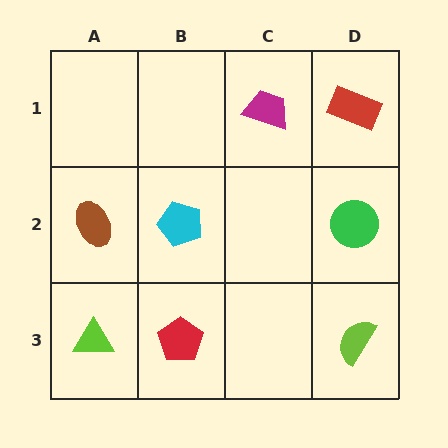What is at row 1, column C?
A magenta trapezoid.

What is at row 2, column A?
A brown ellipse.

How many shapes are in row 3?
3 shapes.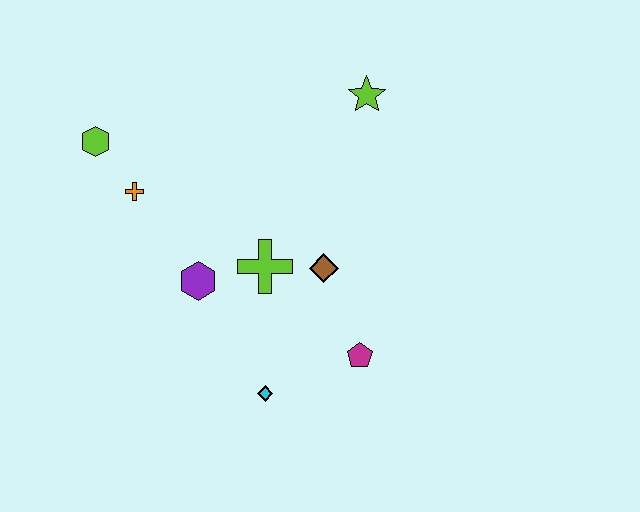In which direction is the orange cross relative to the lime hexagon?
The orange cross is below the lime hexagon.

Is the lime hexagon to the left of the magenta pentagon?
Yes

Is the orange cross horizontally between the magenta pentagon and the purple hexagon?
No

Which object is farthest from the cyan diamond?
The lime star is farthest from the cyan diamond.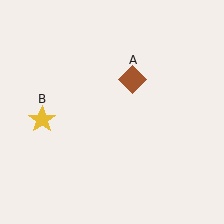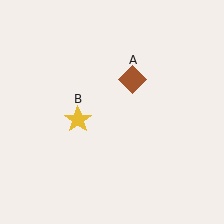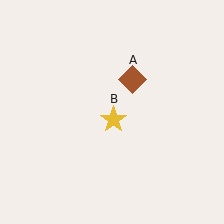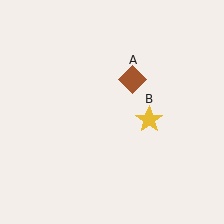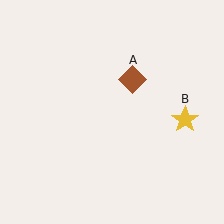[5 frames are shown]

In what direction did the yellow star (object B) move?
The yellow star (object B) moved right.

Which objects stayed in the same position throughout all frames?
Brown diamond (object A) remained stationary.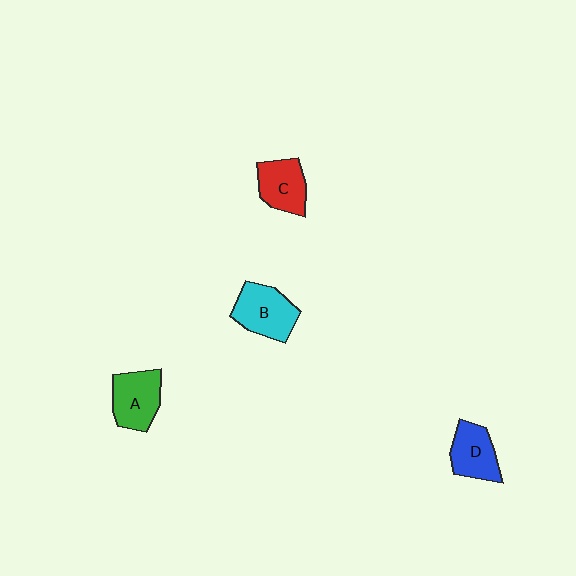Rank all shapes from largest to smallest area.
From largest to smallest: B (cyan), A (green), D (blue), C (red).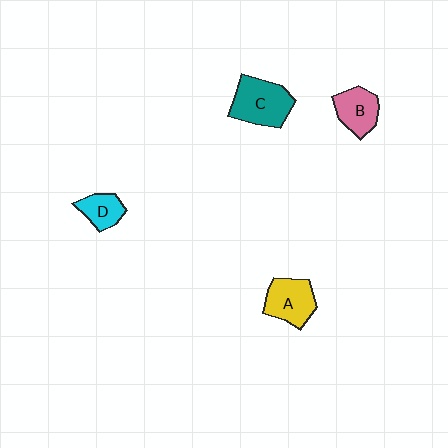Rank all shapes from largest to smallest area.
From largest to smallest: C (teal), A (yellow), B (pink), D (cyan).